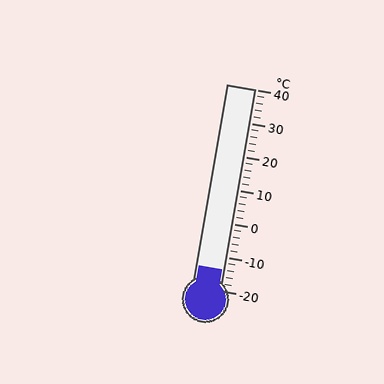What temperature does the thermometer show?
The thermometer shows approximately -14°C.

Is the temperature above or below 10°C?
The temperature is below 10°C.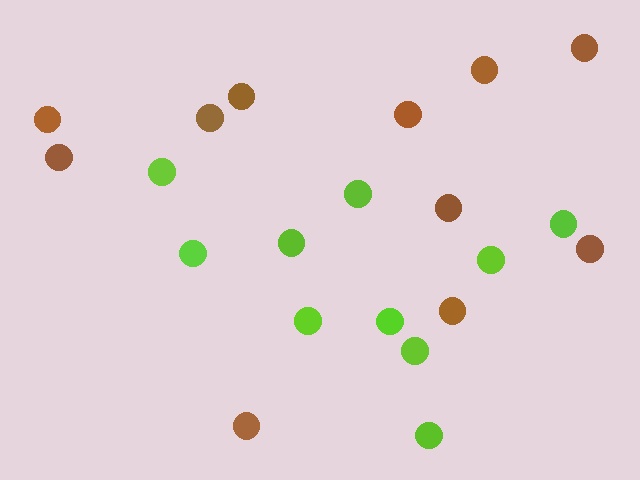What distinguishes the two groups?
There are 2 groups: one group of lime circles (10) and one group of brown circles (11).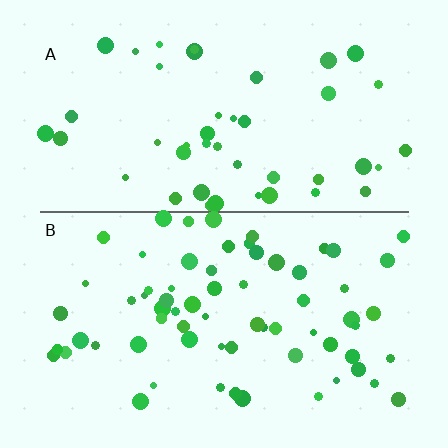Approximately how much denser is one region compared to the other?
Approximately 1.5× — region B over region A.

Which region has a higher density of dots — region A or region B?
B (the bottom).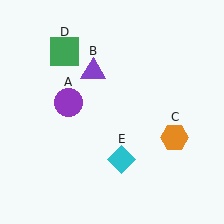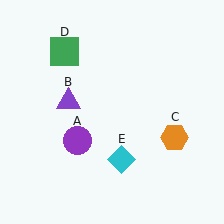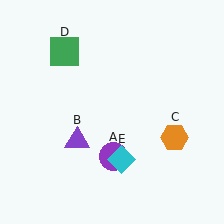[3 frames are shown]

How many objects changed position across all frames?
2 objects changed position: purple circle (object A), purple triangle (object B).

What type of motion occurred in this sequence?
The purple circle (object A), purple triangle (object B) rotated counterclockwise around the center of the scene.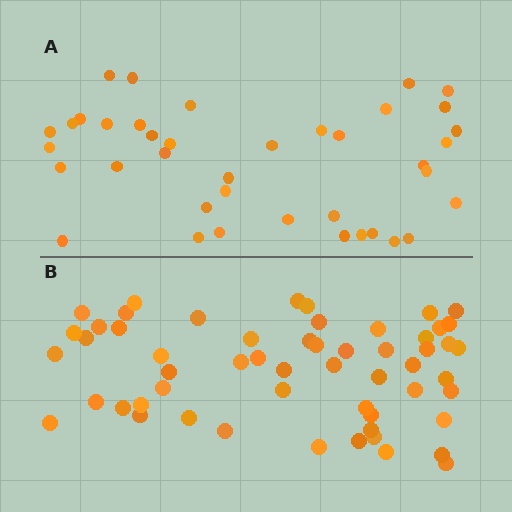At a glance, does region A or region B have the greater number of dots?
Region B (the bottom region) has more dots.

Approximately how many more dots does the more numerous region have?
Region B has approximately 15 more dots than region A.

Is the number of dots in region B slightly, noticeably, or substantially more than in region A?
Region B has noticeably more, but not dramatically so. The ratio is roughly 1.4 to 1.